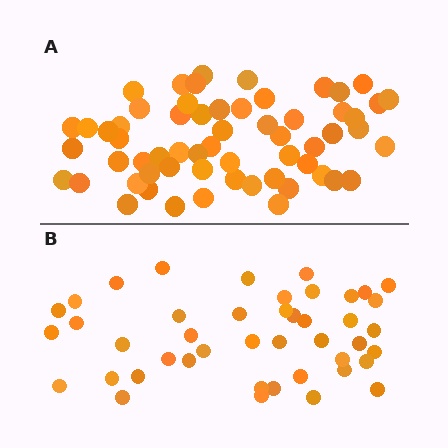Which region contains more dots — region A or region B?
Region A (the top region) has more dots.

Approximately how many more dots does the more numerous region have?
Region A has approximately 15 more dots than region B.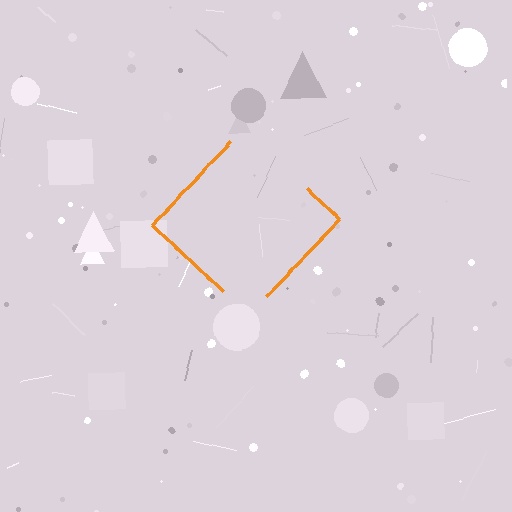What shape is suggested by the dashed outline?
The dashed outline suggests a diamond.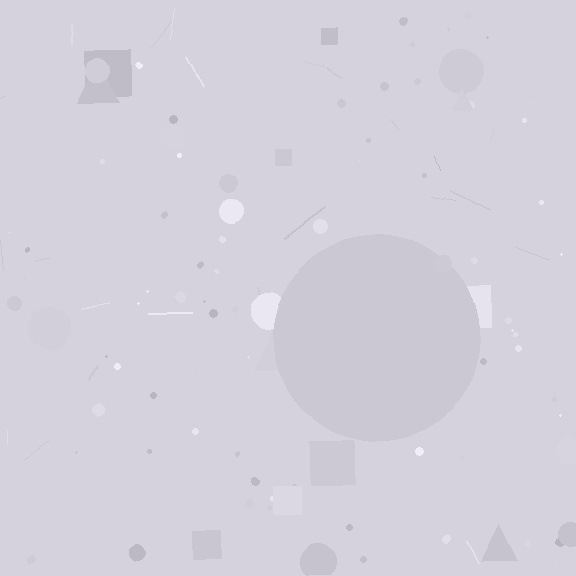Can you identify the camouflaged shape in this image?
The camouflaged shape is a circle.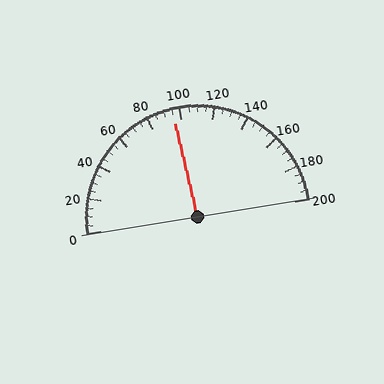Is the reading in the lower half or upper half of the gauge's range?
The reading is in the lower half of the range (0 to 200).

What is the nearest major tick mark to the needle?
The nearest major tick mark is 100.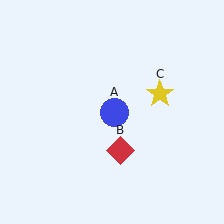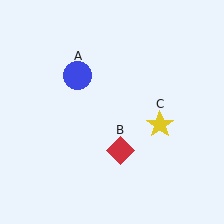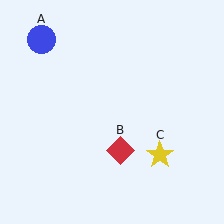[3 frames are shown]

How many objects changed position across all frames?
2 objects changed position: blue circle (object A), yellow star (object C).